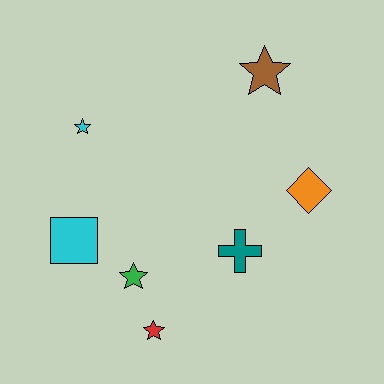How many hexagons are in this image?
There are no hexagons.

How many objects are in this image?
There are 7 objects.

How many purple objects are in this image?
There are no purple objects.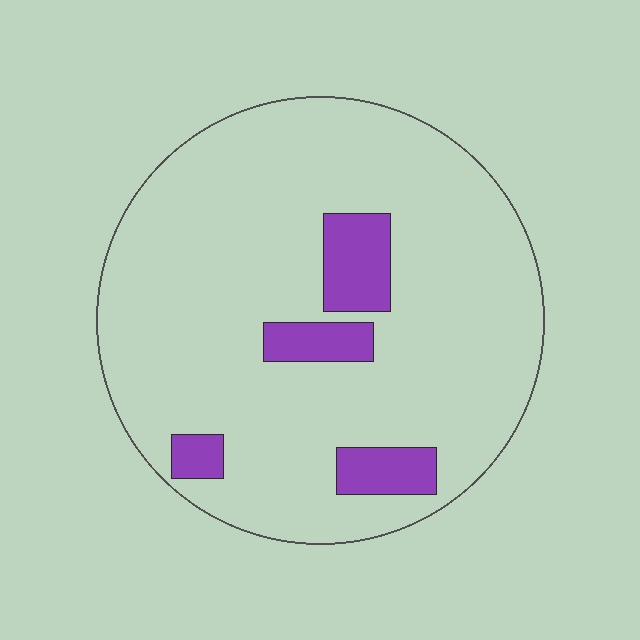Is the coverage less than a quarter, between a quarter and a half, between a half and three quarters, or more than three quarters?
Less than a quarter.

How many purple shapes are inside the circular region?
4.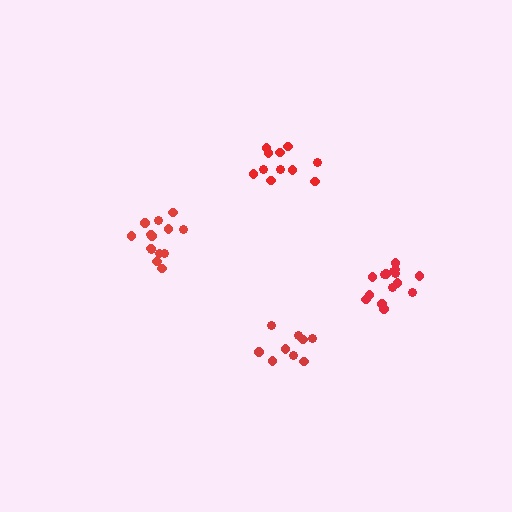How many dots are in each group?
Group 1: 11 dots, Group 2: 9 dots, Group 3: 14 dots, Group 4: 15 dots (49 total).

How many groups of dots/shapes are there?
There are 4 groups.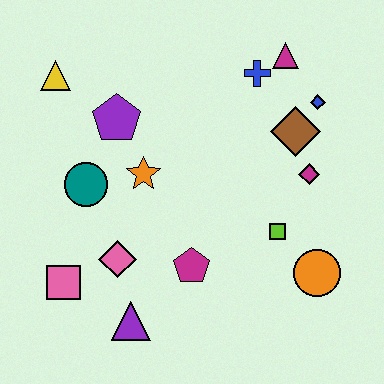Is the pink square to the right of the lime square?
No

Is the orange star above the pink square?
Yes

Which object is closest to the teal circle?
The orange star is closest to the teal circle.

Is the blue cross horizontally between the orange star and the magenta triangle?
Yes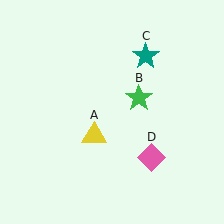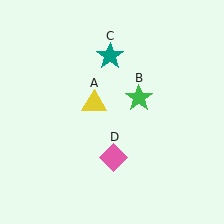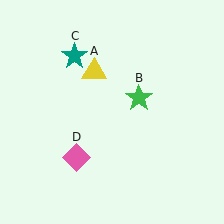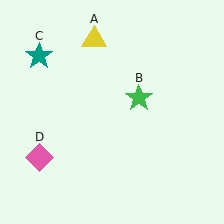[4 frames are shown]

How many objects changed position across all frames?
3 objects changed position: yellow triangle (object A), teal star (object C), pink diamond (object D).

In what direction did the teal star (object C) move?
The teal star (object C) moved left.